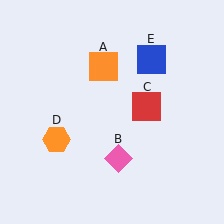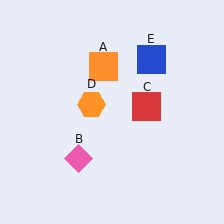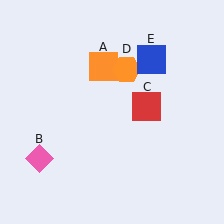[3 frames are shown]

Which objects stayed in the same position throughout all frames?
Orange square (object A) and red square (object C) and blue square (object E) remained stationary.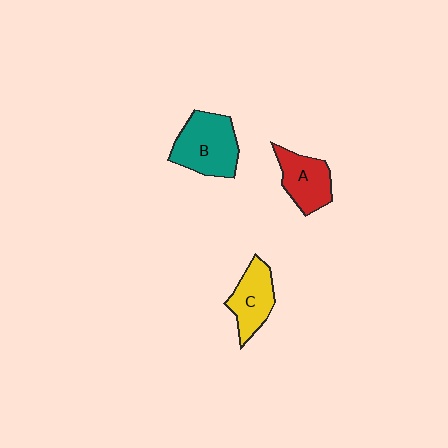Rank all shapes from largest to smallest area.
From largest to smallest: B (teal), C (yellow), A (red).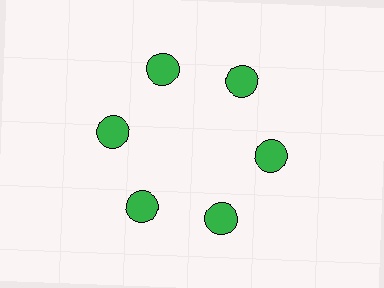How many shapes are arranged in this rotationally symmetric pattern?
There are 6 shapes, arranged in 6 groups of 1.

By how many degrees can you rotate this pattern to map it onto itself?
The pattern maps onto itself every 60 degrees of rotation.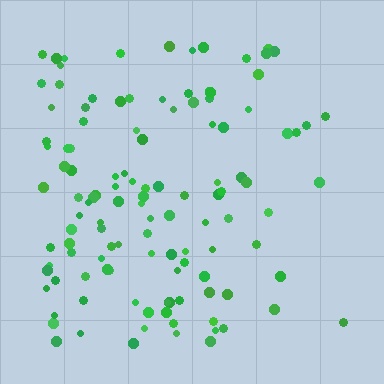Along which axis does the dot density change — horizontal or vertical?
Horizontal.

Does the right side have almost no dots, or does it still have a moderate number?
Still a moderate number, just noticeably fewer than the left.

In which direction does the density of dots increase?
From right to left, with the left side densest.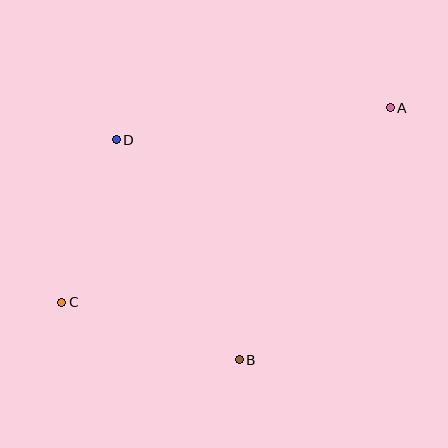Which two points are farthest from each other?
Points A and C are farthest from each other.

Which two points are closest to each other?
Points C and D are closest to each other.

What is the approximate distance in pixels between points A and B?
The distance between A and B is approximately 294 pixels.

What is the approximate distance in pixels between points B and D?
The distance between B and D is approximately 252 pixels.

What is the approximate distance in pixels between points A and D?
The distance between A and D is approximately 276 pixels.